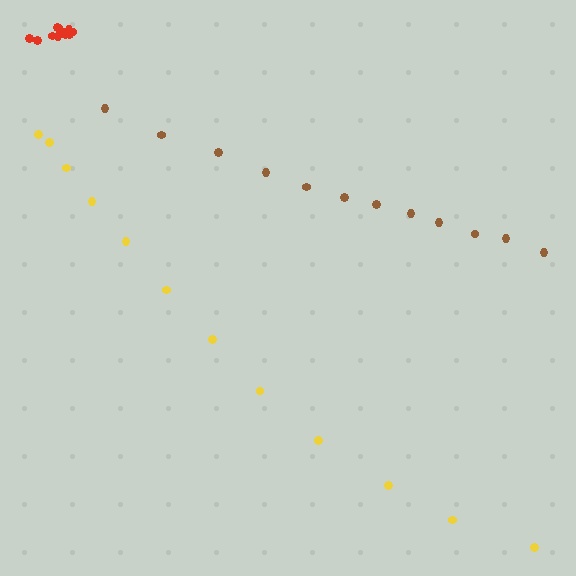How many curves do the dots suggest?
There are 3 distinct paths.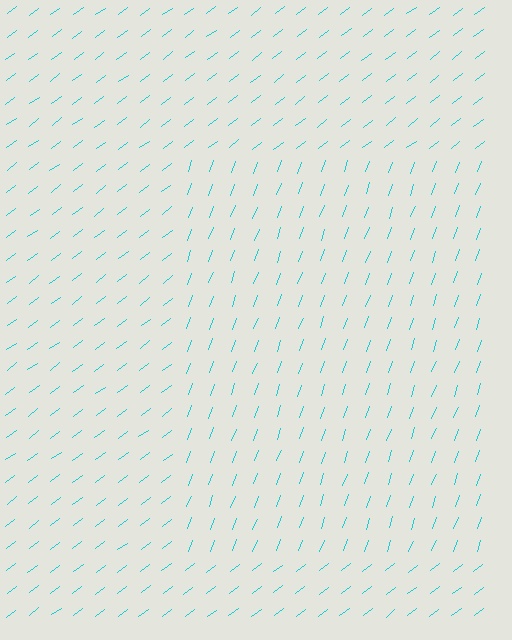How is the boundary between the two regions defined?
The boundary is defined purely by a change in line orientation (approximately 33 degrees difference). All lines are the same color and thickness.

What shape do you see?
I see a rectangle.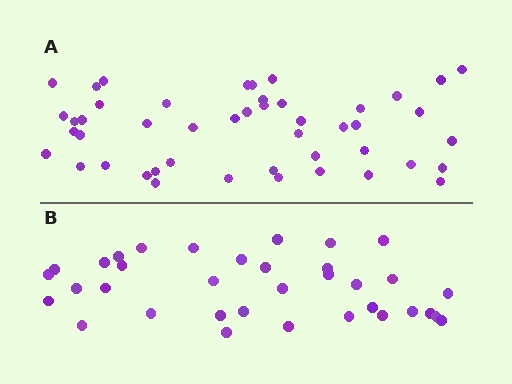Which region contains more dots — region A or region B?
Region A (the top region) has more dots.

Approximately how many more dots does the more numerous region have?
Region A has roughly 12 or so more dots than region B.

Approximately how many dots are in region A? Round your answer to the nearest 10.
About 50 dots. (The exact count is 47, which rounds to 50.)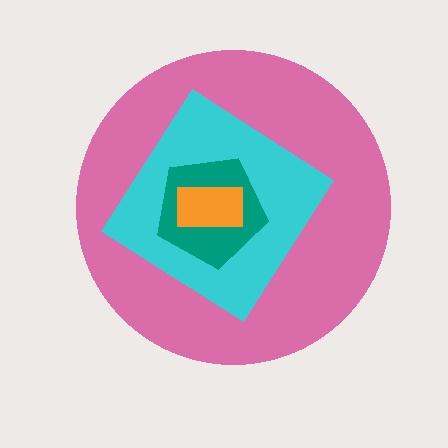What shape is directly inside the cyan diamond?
The teal pentagon.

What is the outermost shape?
The pink circle.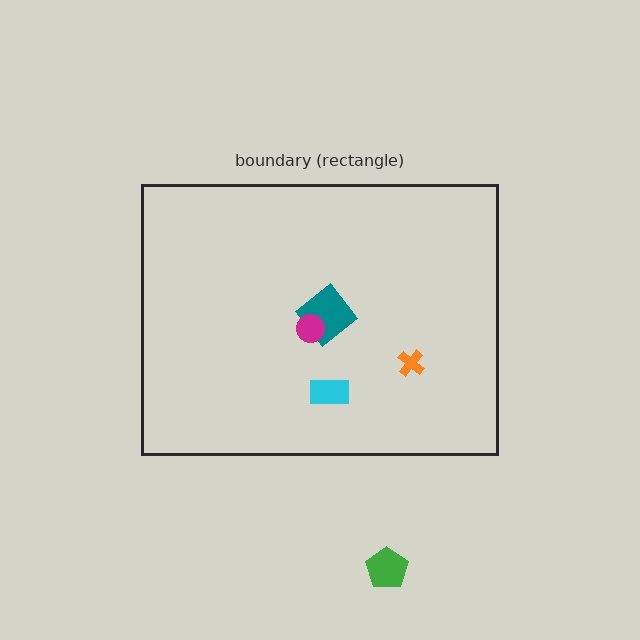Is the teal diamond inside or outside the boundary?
Inside.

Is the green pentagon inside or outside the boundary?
Outside.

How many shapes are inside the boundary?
4 inside, 1 outside.